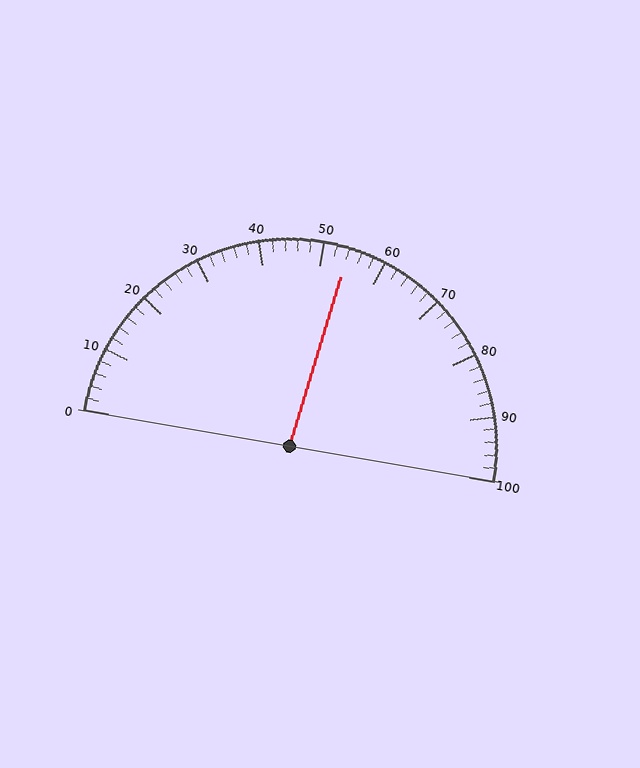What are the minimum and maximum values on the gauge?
The gauge ranges from 0 to 100.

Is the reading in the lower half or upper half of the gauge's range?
The reading is in the upper half of the range (0 to 100).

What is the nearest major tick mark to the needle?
The nearest major tick mark is 50.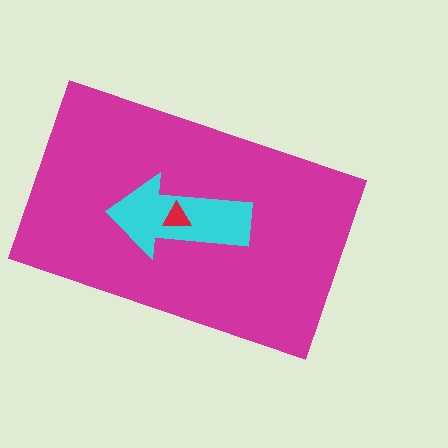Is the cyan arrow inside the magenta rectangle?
Yes.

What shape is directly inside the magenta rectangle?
The cyan arrow.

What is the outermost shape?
The magenta rectangle.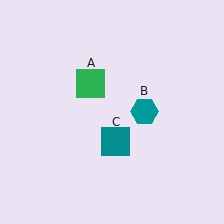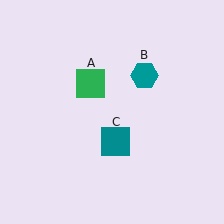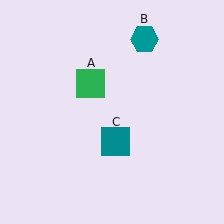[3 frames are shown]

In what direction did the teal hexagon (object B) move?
The teal hexagon (object B) moved up.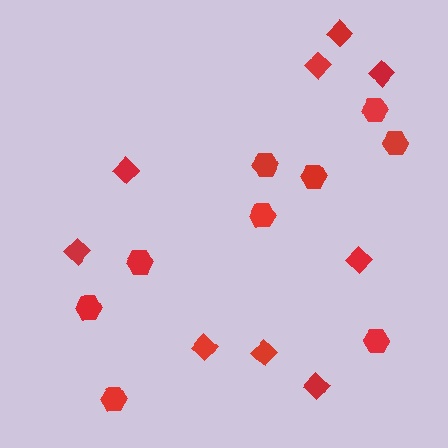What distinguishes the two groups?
There are 2 groups: one group of hexagons (9) and one group of diamonds (9).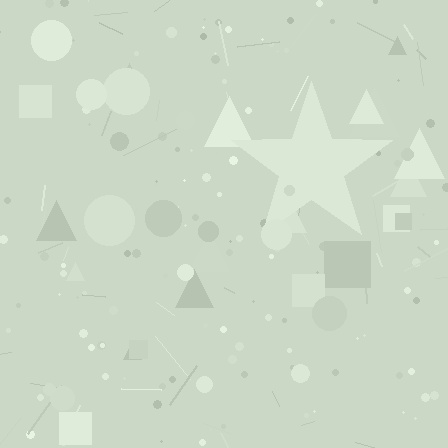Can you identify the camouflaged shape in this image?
The camouflaged shape is a star.